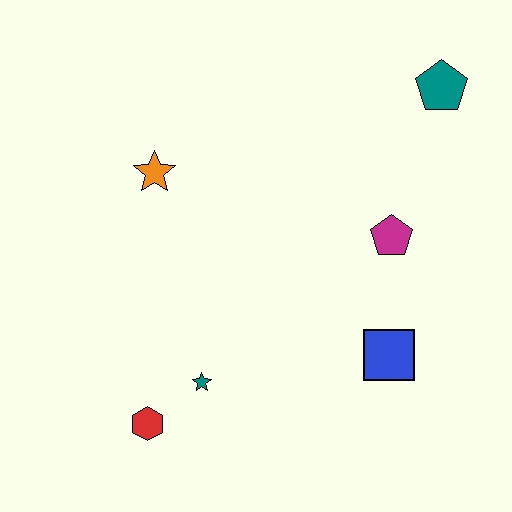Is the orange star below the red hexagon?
No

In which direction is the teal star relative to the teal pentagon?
The teal star is below the teal pentagon.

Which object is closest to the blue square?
The magenta pentagon is closest to the blue square.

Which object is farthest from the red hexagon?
The teal pentagon is farthest from the red hexagon.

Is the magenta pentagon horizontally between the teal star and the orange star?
No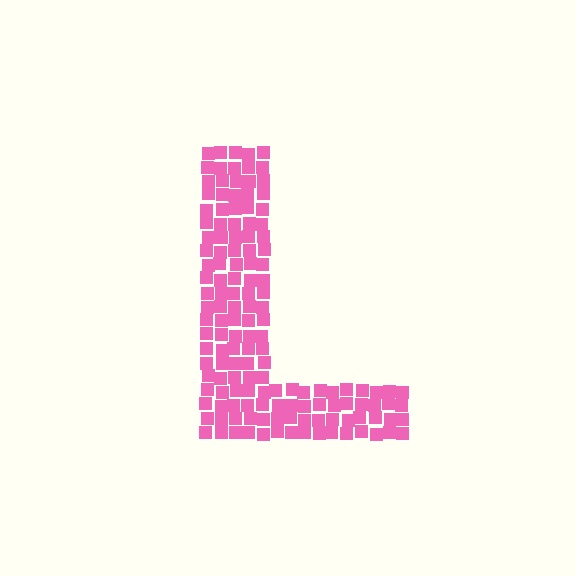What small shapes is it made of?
It is made of small squares.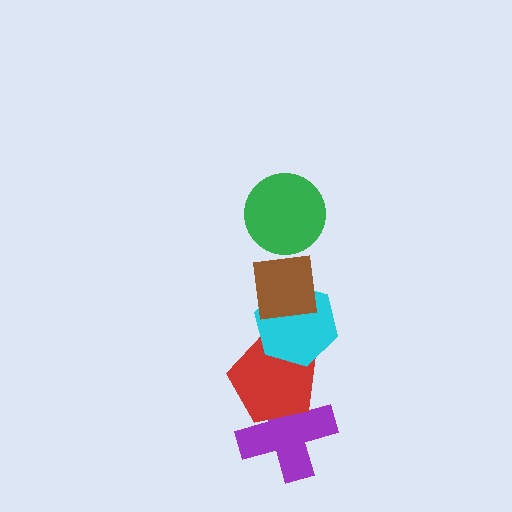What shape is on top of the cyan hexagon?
The brown square is on top of the cyan hexagon.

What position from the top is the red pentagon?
The red pentagon is 4th from the top.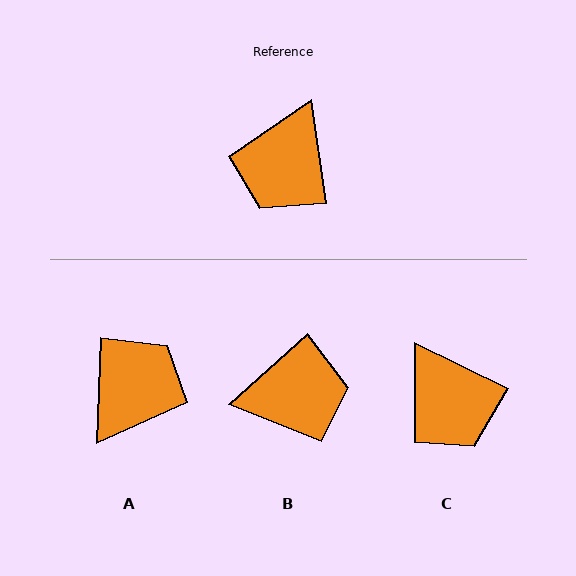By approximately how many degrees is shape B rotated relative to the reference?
Approximately 123 degrees counter-clockwise.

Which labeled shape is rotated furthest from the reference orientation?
A, about 169 degrees away.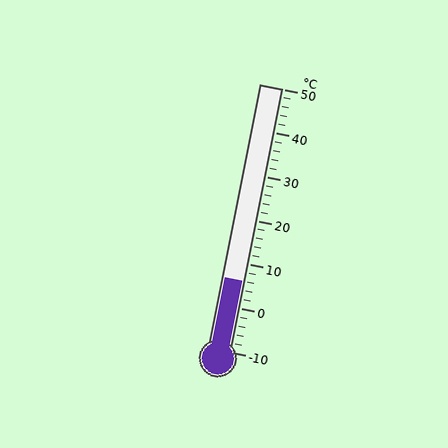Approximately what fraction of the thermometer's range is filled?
The thermometer is filled to approximately 25% of its range.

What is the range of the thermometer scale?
The thermometer scale ranges from -10°C to 50°C.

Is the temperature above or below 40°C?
The temperature is below 40°C.